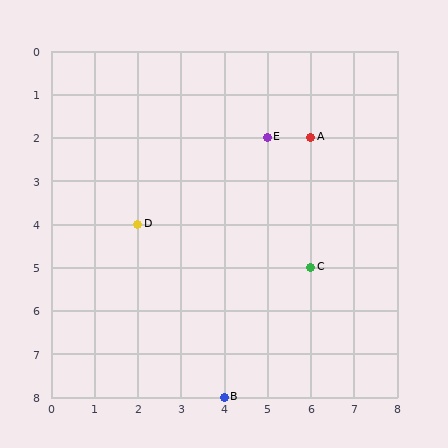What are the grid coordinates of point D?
Point D is at grid coordinates (2, 4).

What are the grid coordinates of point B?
Point B is at grid coordinates (4, 8).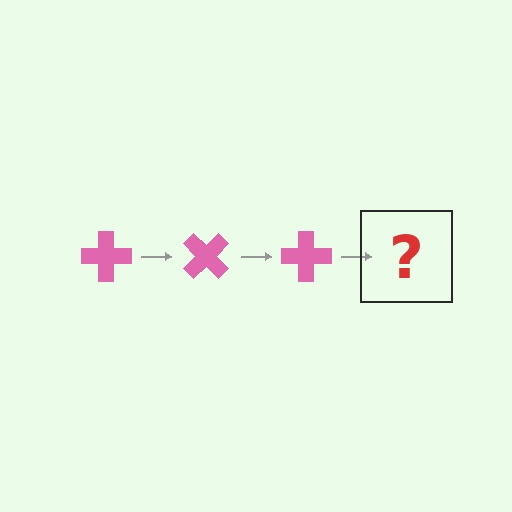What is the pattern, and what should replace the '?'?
The pattern is that the cross rotates 45 degrees each step. The '?' should be a pink cross rotated 135 degrees.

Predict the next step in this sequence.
The next step is a pink cross rotated 135 degrees.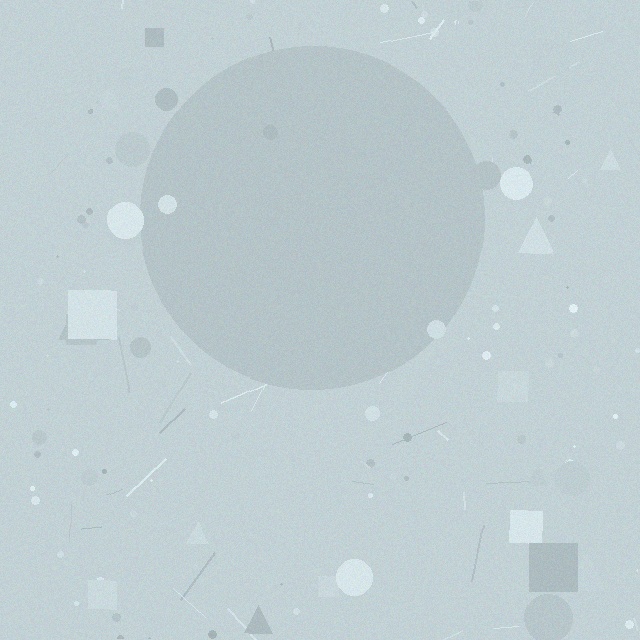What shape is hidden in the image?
A circle is hidden in the image.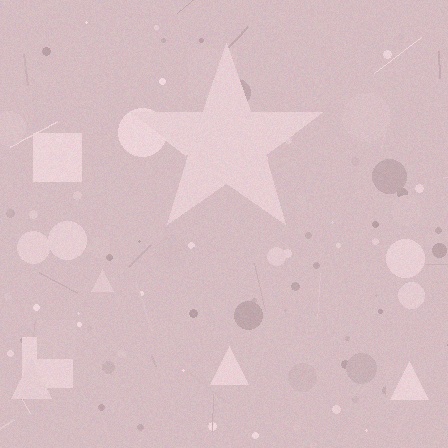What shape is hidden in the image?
A star is hidden in the image.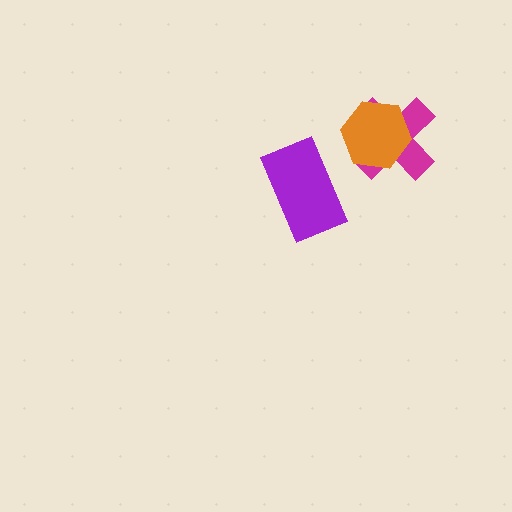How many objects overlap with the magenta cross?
1 object overlaps with the magenta cross.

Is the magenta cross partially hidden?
Yes, it is partially covered by another shape.